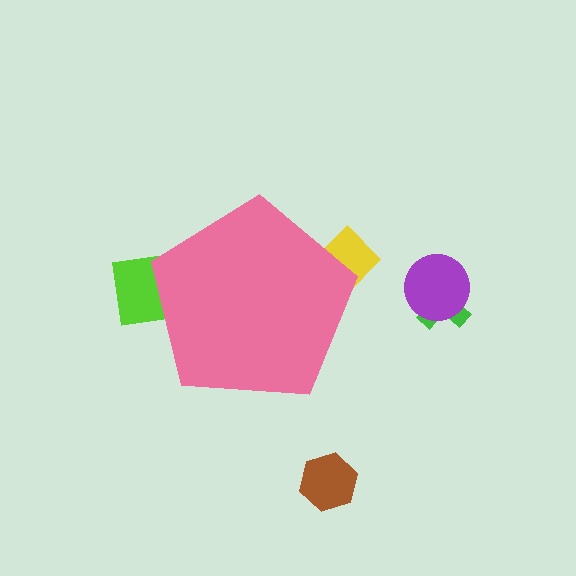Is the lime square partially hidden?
Yes, the lime square is partially hidden behind the pink pentagon.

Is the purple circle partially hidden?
No, the purple circle is fully visible.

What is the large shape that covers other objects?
A pink pentagon.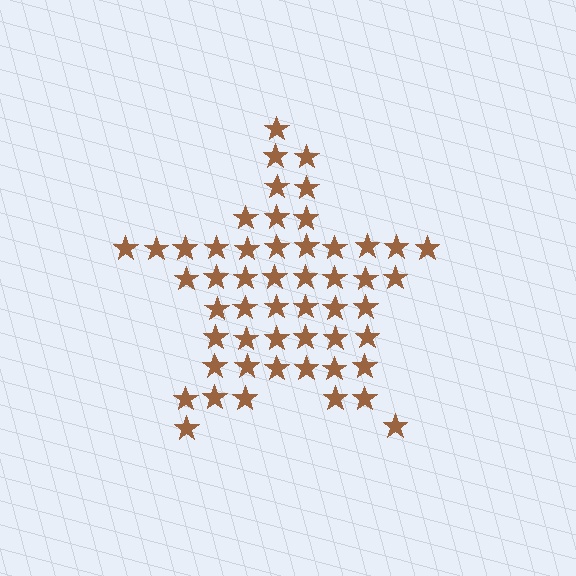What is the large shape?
The large shape is a star.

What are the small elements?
The small elements are stars.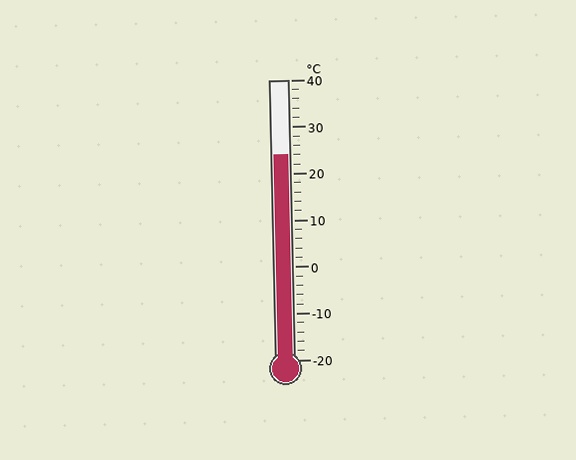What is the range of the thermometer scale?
The thermometer scale ranges from -20°C to 40°C.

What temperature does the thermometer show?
The thermometer shows approximately 24°C.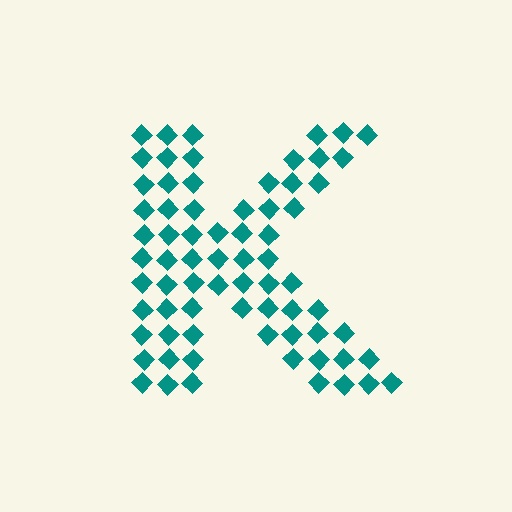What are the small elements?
The small elements are diamonds.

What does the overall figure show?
The overall figure shows the letter K.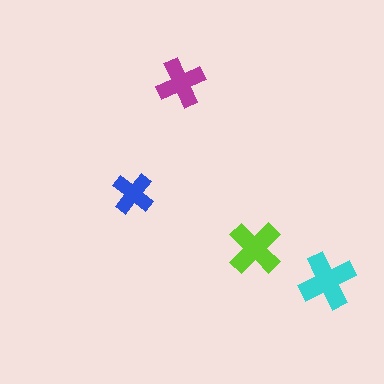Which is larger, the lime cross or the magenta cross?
The lime one.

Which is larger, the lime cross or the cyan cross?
The cyan one.